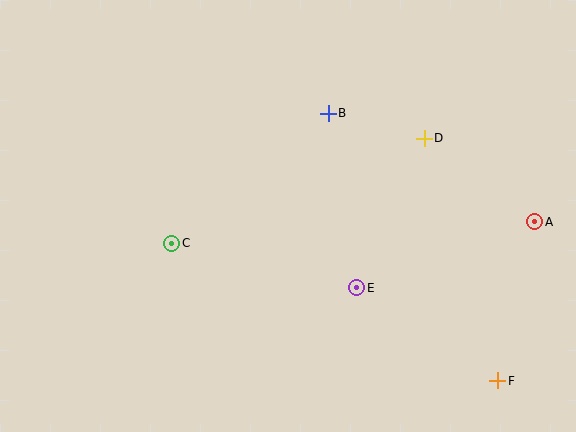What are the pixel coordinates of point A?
Point A is at (535, 222).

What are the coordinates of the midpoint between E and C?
The midpoint between E and C is at (264, 266).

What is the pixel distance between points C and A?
The distance between C and A is 364 pixels.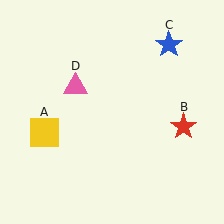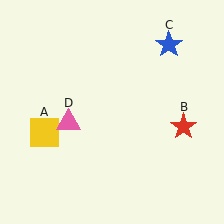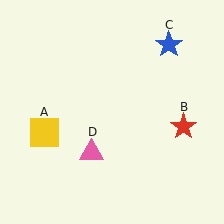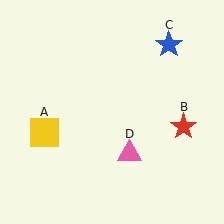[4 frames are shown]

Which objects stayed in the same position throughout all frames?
Yellow square (object A) and red star (object B) and blue star (object C) remained stationary.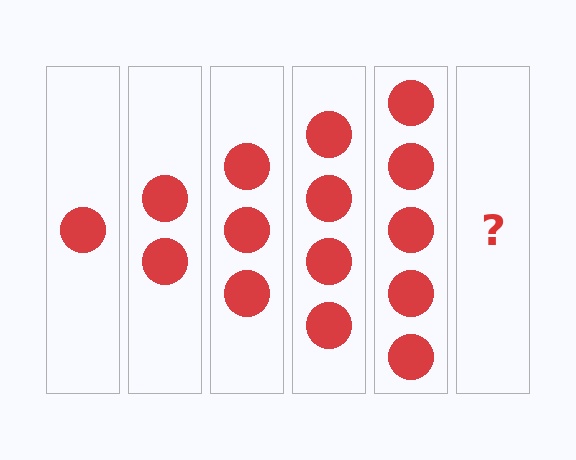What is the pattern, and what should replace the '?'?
The pattern is that each step adds one more circle. The '?' should be 6 circles.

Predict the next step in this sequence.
The next step is 6 circles.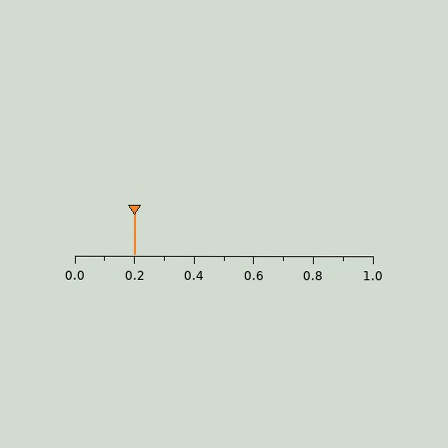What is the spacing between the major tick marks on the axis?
The major ticks are spaced 0.2 apart.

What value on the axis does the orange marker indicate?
The marker indicates approximately 0.2.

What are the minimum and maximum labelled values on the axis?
The axis runs from 0.0 to 1.0.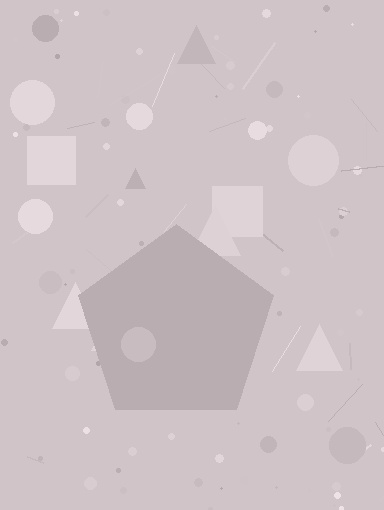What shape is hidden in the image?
A pentagon is hidden in the image.